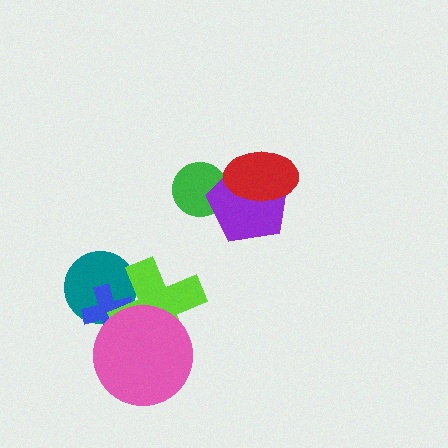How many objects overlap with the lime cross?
3 objects overlap with the lime cross.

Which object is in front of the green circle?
The purple pentagon is in front of the green circle.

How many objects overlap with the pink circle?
2 objects overlap with the pink circle.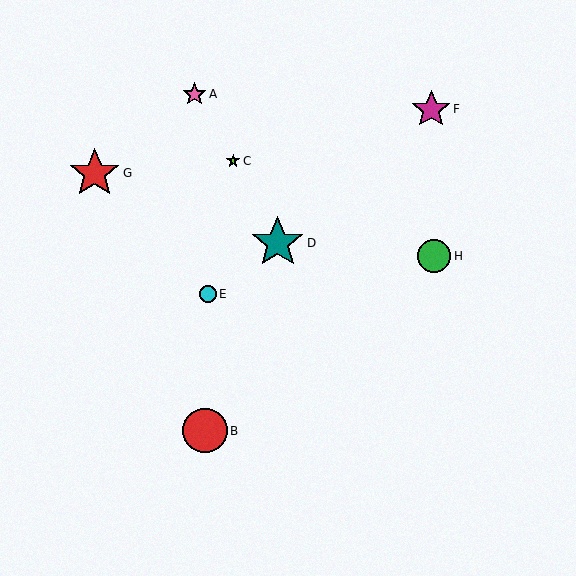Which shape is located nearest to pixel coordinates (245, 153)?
The lime star (labeled C) at (233, 161) is nearest to that location.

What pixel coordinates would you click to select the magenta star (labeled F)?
Click at (431, 109) to select the magenta star F.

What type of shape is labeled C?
Shape C is a lime star.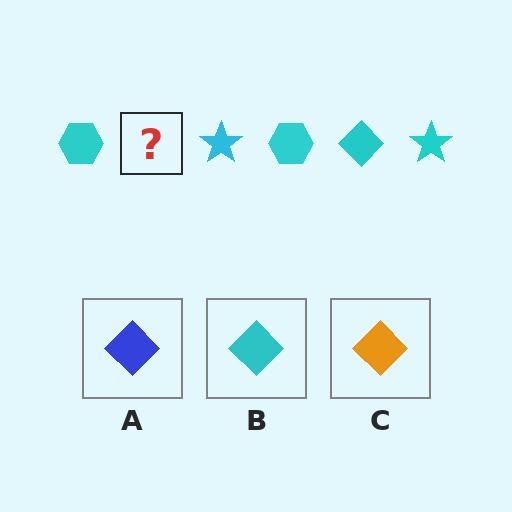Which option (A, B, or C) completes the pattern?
B.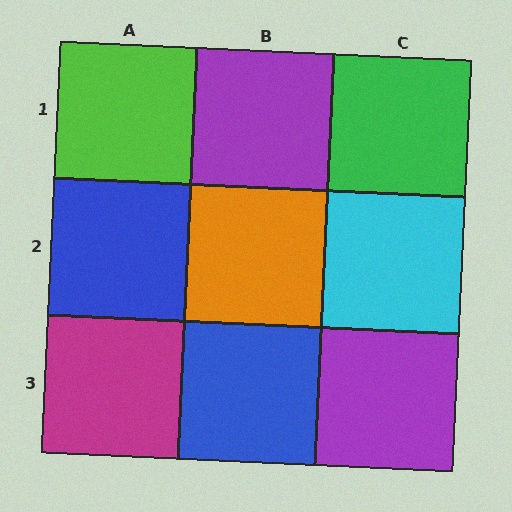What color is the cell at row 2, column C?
Cyan.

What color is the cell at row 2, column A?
Blue.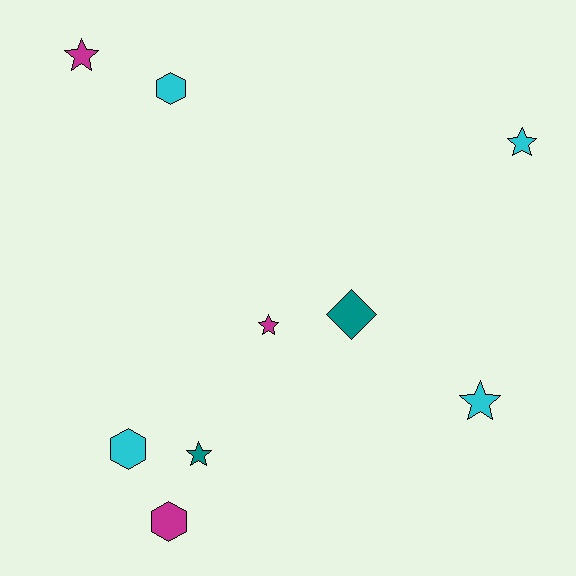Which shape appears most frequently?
Star, with 5 objects.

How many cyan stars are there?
There are 2 cyan stars.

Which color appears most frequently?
Cyan, with 4 objects.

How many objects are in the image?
There are 9 objects.